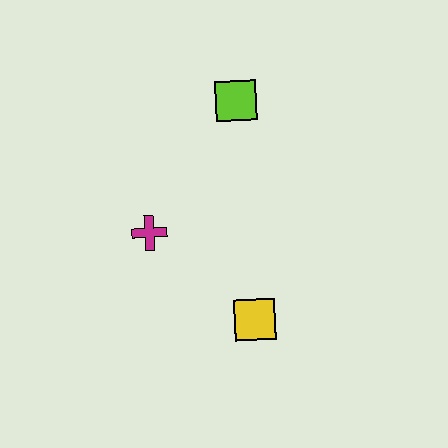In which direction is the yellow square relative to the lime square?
The yellow square is below the lime square.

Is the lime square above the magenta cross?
Yes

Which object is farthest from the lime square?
The yellow square is farthest from the lime square.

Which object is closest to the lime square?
The magenta cross is closest to the lime square.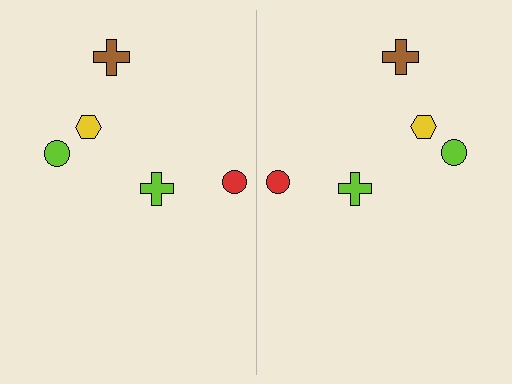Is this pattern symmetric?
Yes, this pattern has bilateral (reflection) symmetry.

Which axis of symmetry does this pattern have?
The pattern has a vertical axis of symmetry running through the center of the image.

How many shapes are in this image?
There are 10 shapes in this image.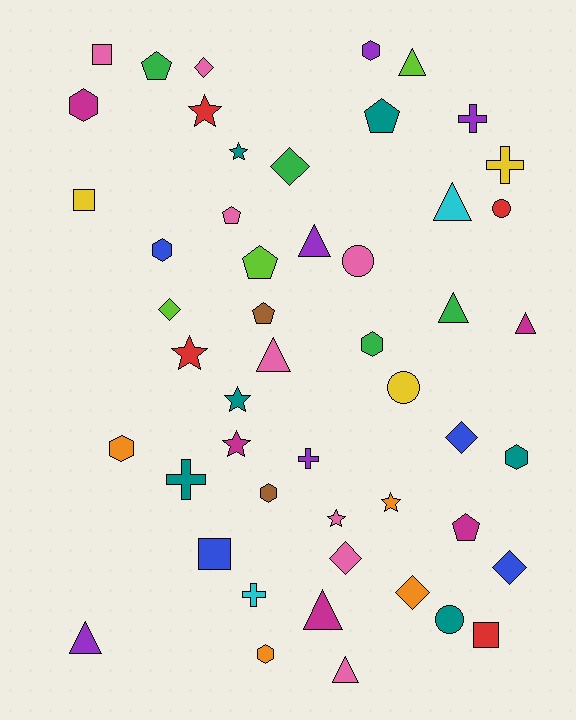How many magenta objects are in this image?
There are 5 magenta objects.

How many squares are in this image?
There are 4 squares.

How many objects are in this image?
There are 50 objects.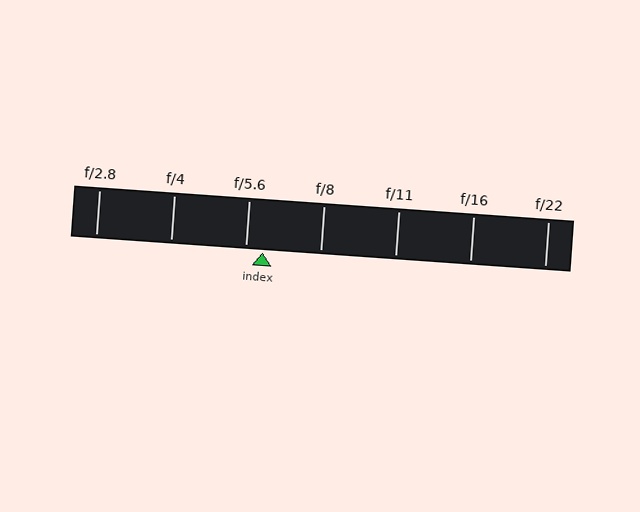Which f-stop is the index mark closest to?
The index mark is closest to f/5.6.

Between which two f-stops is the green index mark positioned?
The index mark is between f/5.6 and f/8.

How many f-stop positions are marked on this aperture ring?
There are 7 f-stop positions marked.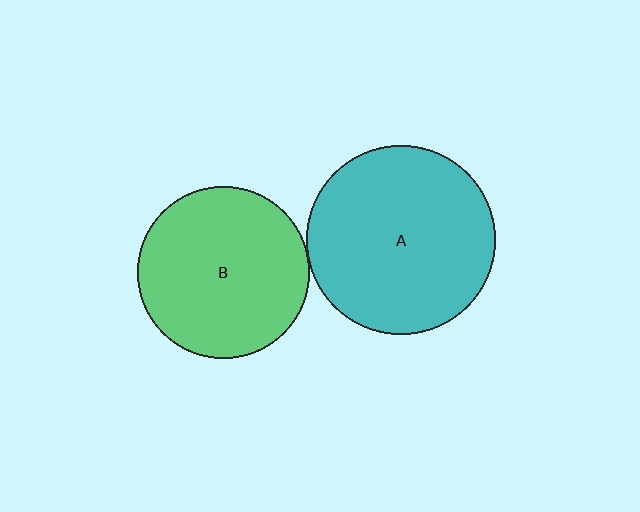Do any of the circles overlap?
No, none of the circles overlap.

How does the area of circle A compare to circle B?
Approximately 1.2 times.